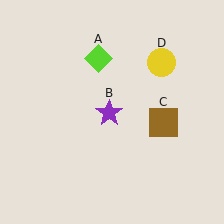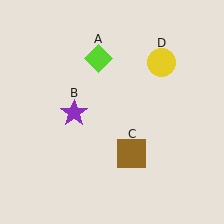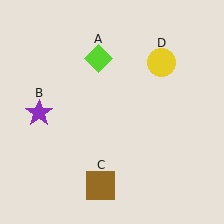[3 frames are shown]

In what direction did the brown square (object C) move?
The brown square (object C) moved down and to the left.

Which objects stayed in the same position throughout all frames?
Lime diamond (object A) and yellow circle (object D) remained stationary.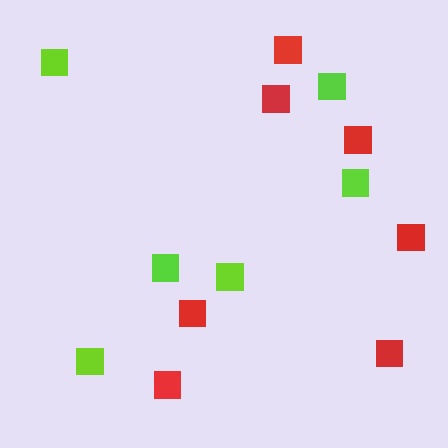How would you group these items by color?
There are 2 groups: one group of red squares (7) and one group of lime squares (6).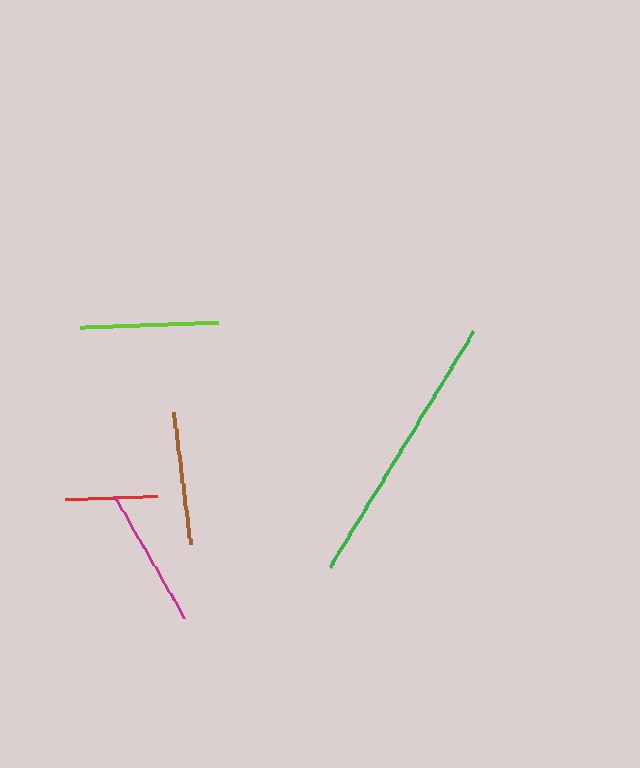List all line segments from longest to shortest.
From longest to shortest: green, magenta, lime, brown, red.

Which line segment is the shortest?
The red line is the shortest at approximately 92 pixels.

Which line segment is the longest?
The green line is the longest at approximately 276 pixels.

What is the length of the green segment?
The green segment is approximately 276 pixels long.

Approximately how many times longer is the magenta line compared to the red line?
The magenta line is approximately 1.5 times the length of the red line.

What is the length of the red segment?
The red segment is approximately 92 pixels long.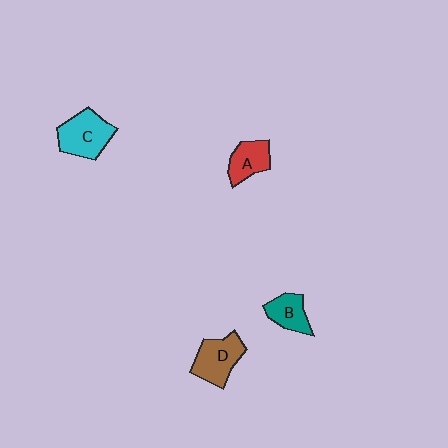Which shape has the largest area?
Shape C (cyan).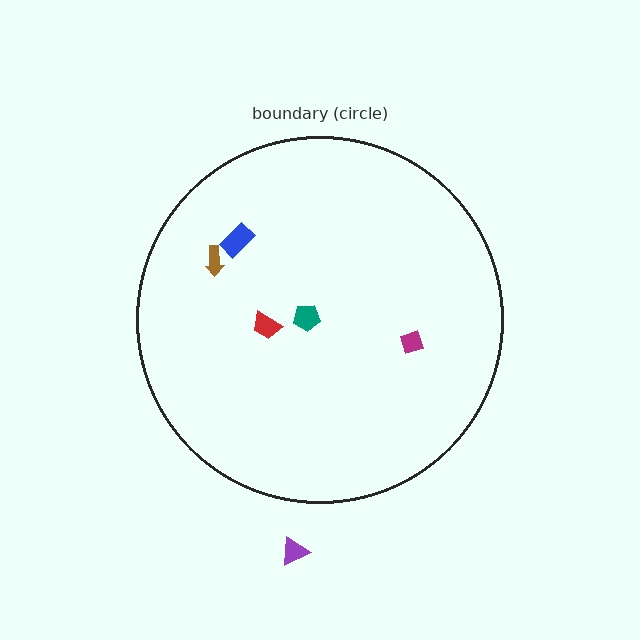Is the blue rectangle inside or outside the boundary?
Inside.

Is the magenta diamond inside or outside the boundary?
Inside.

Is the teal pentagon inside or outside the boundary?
Inside.